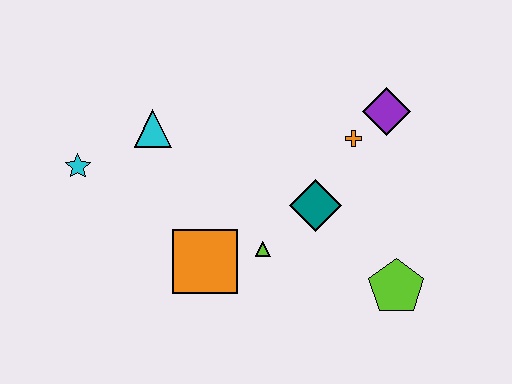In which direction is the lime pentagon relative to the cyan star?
The lime pentagon is to the right of the cyan star.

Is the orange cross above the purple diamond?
No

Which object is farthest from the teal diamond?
The cyan star is farthest from the teal diamond.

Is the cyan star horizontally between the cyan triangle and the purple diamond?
No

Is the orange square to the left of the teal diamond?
Yes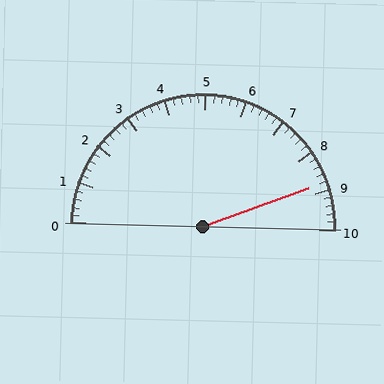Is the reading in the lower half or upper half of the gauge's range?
The reading is in the upper half of the range (0 to 10).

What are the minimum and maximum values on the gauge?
The gauge ranges from 0 to 10.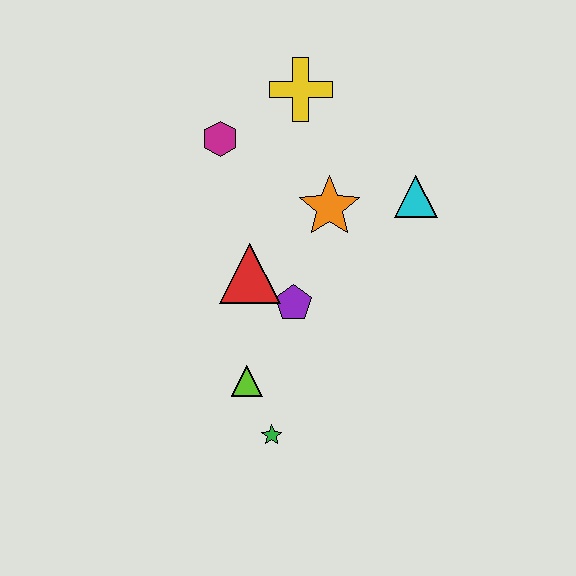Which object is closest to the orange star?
The cyan triangle is closest to the orange star.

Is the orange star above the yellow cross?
No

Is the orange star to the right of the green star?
Yes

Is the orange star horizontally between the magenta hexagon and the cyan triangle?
Yes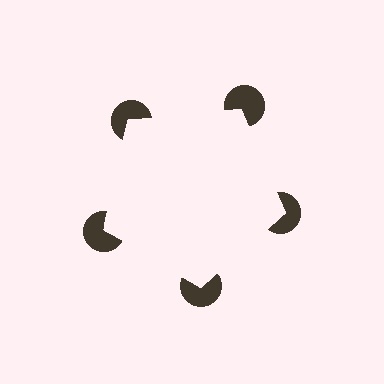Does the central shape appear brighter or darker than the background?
It typically appears slightly brighter than the background, even though no actual brightness change is drawn.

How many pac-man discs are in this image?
There are 5 — one at each vertex of the illusory pentagon.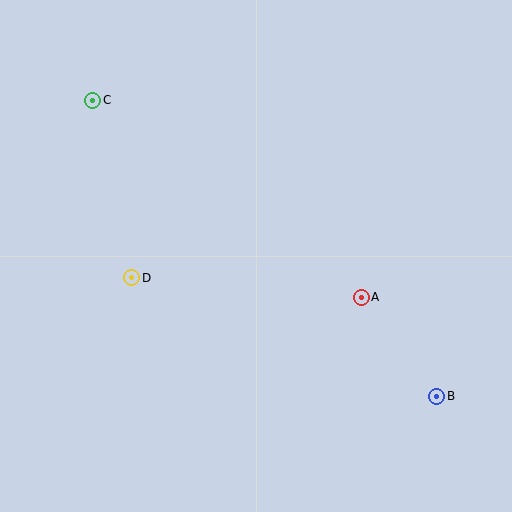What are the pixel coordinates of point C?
Point C is at (93, 100).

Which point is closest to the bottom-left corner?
Point D is closest to the bottom-left corner.